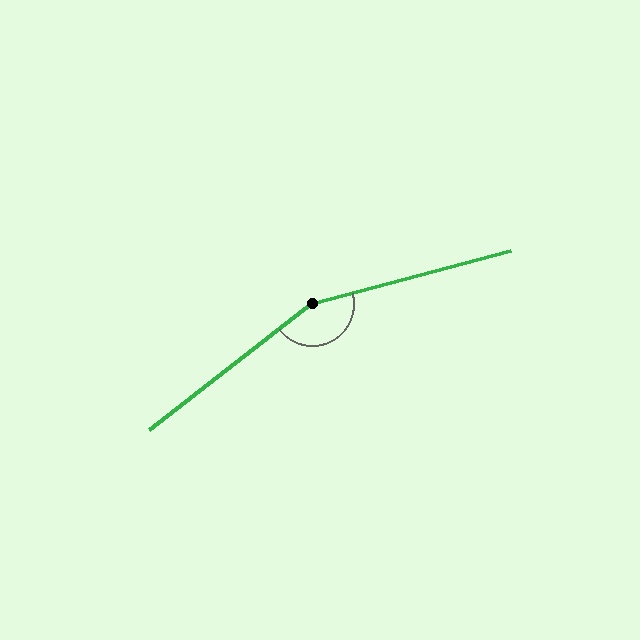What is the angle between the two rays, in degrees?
Approximately 157 degrees.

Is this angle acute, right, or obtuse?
It is obtuse.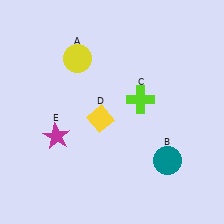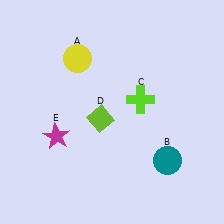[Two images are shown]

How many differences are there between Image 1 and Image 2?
There is 1 difference between the two images.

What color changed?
The diamond (D) changed from yellow in Image 1 to lime in Image 2.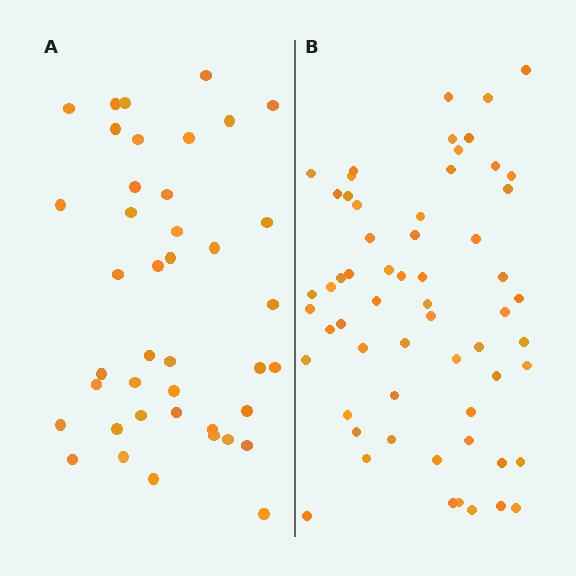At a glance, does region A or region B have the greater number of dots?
Region B (the right region) has more dots.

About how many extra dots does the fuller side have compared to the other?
Region B has approximately 20 more dots than region A.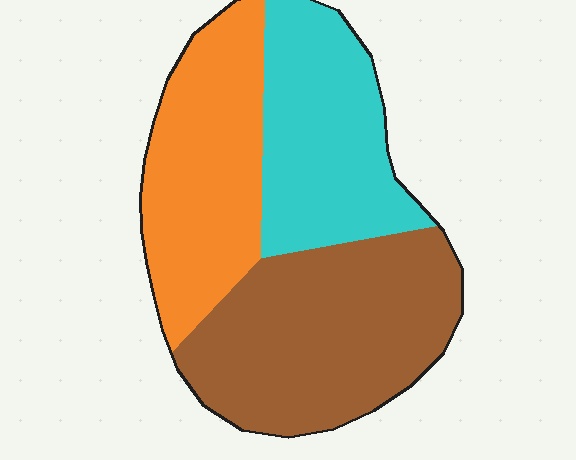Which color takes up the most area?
Brown, at roughly 40%.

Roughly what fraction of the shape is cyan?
Cyan covers around 30% of the shape.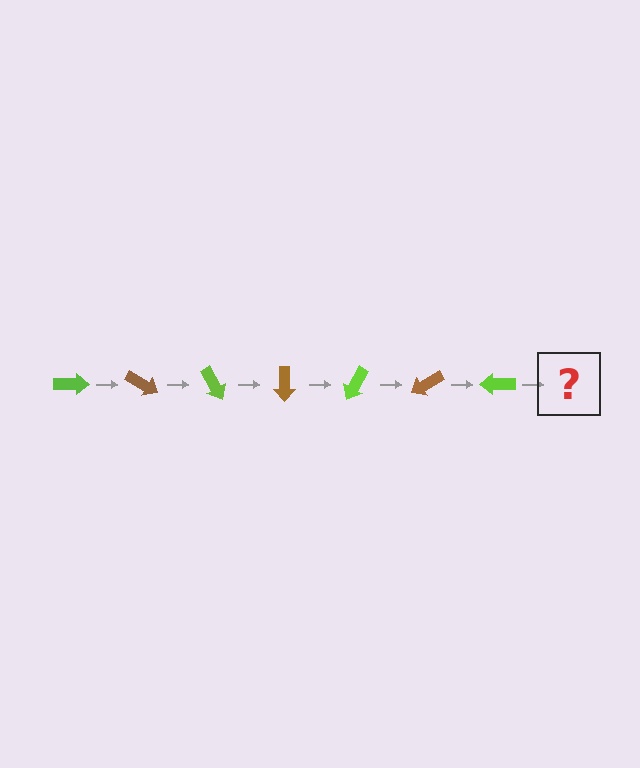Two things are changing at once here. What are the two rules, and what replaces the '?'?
The two rules are that it rotates 30 degrees each step and the color cycles through lime and brown. The '?' should be a brown arrow, rotated 210 degrees from the start.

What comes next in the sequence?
The next element should be a brown arrow, rotated 210 degrees from the start.